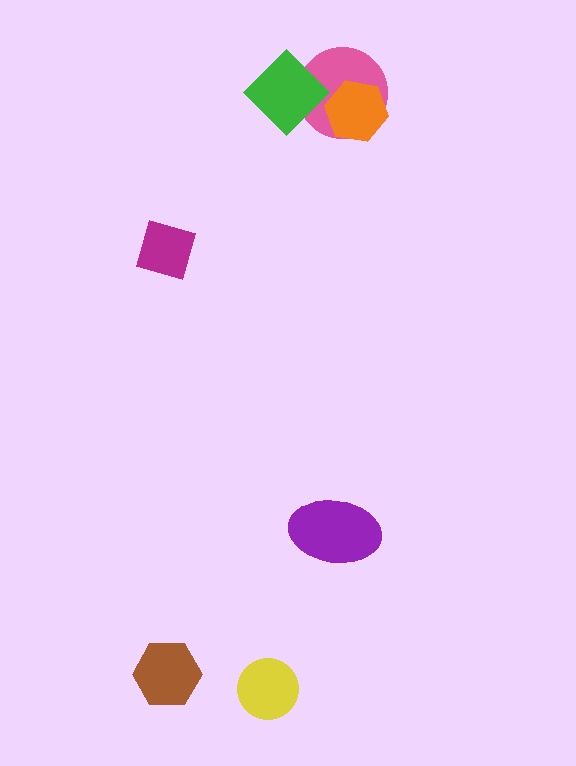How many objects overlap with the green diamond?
1 object overlaps with the green diamond.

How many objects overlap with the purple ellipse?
0 objects overlap with the purple ellipse.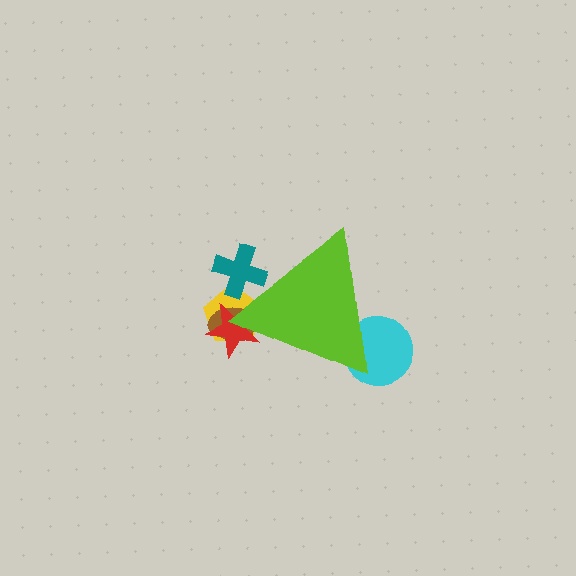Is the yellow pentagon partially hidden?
Yes, the yellow pentagon is partially hidden behind the lime triangle.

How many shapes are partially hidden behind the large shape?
5 shapes are partially hidden.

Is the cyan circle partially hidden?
Yes, the cyan circle is partially hidden behind the lime triangle.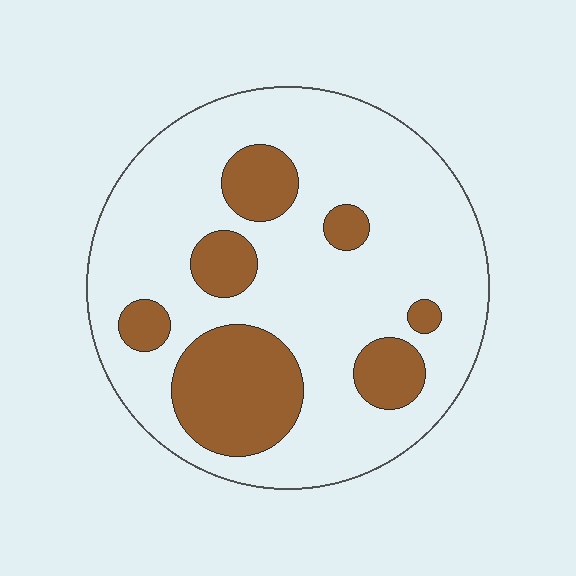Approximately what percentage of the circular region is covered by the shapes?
Approximately 25%.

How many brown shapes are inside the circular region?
7.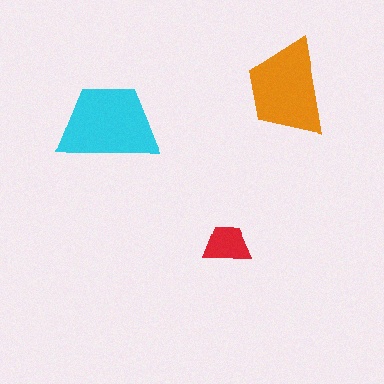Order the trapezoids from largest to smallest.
the cyan one, the orange one, the red one.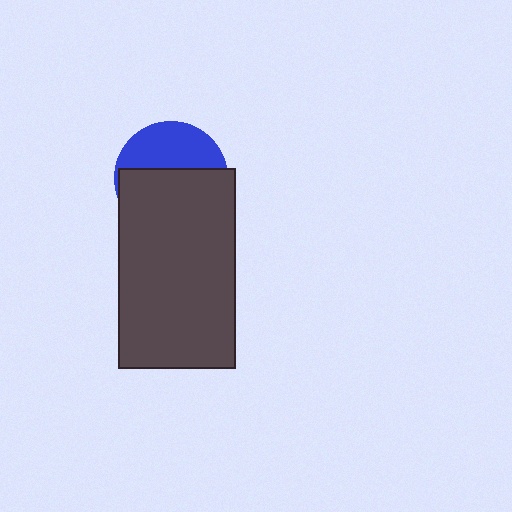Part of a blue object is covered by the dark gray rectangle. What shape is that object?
It is a circle.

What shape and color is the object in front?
The object in front is a dark gray rectangle.